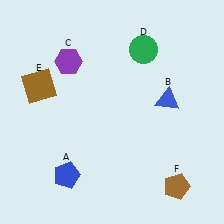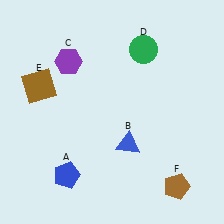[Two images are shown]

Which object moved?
The blue triangle (B) moved down.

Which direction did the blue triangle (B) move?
The blue triangle (B) moved down.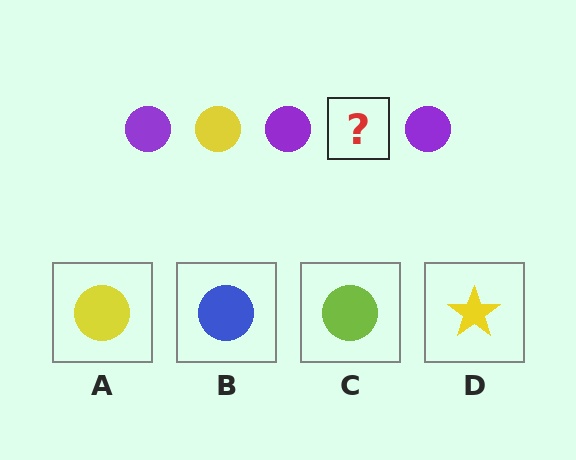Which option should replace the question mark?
Option A.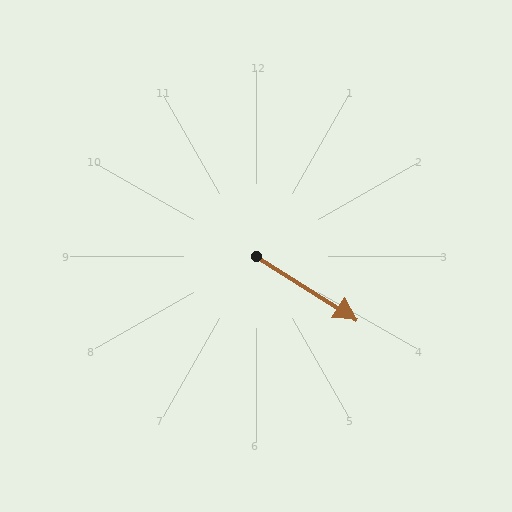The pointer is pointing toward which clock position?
Roughly 4 o'clock.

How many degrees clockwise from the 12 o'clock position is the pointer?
Approximately 122 degrees.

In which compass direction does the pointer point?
Southeast.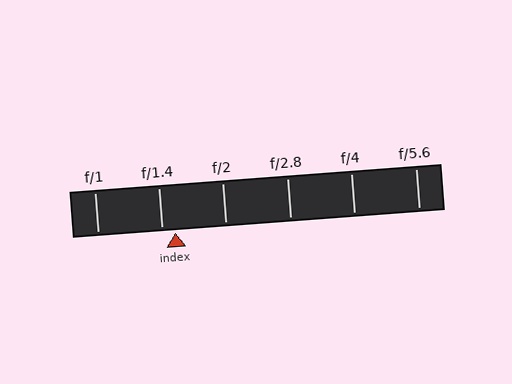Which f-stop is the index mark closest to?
The index mark is closest to f/1.4.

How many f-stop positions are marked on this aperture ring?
There are 6 f-stop positions marked.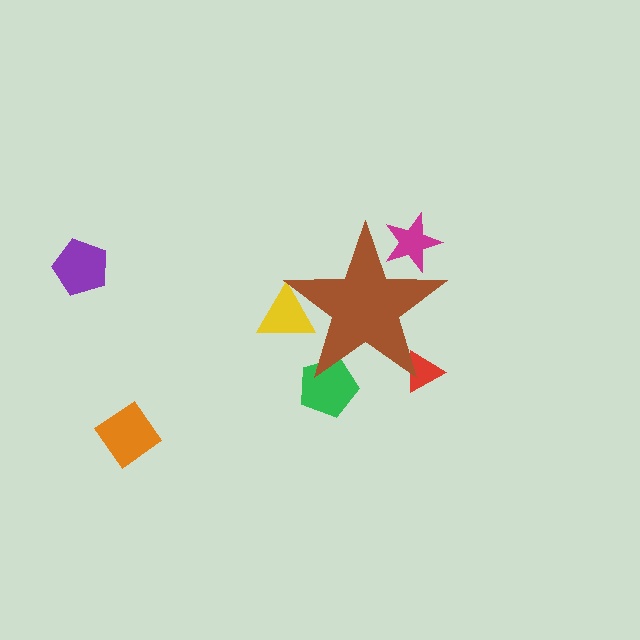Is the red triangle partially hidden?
Yes, the red triangle is partially hidden behind the brown star.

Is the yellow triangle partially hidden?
Yes, the yellow triangle is partially hidden behind the brown star.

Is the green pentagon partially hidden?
Yes, the green pentagon is partially hidden behind the brown star.